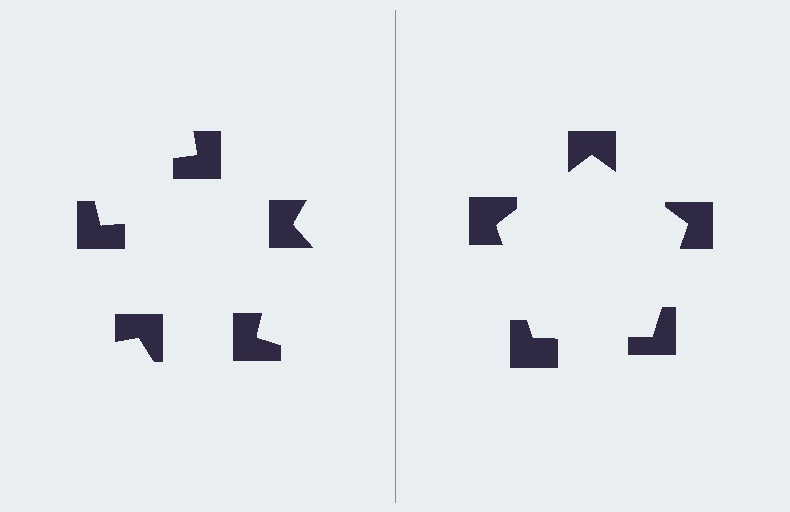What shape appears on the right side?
An illusory pentagon.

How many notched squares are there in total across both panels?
10 — 5 on each side.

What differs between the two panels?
The notched squares are positioned identically on both sides; only the wedge orientations differ. On the right they align to a pentagon; on the left they are misaligned.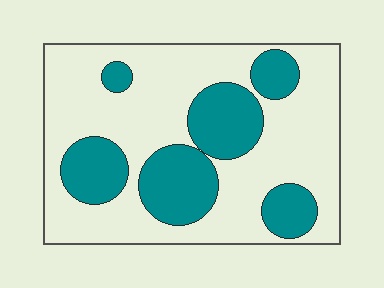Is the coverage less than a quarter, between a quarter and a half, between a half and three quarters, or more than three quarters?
Between a quarter and a half.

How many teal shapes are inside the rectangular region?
6.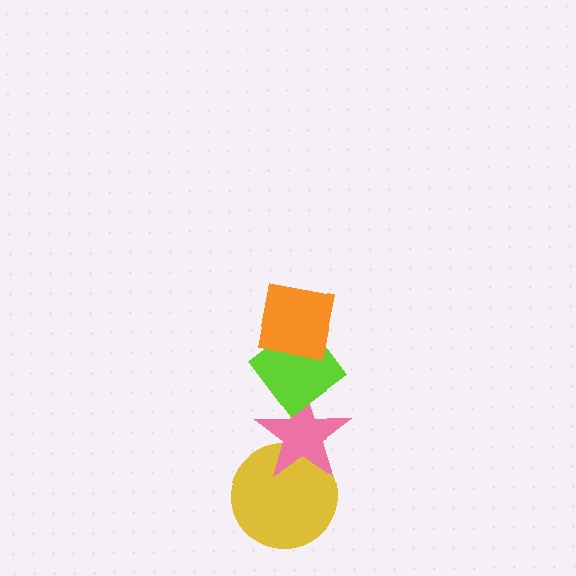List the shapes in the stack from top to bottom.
From top to bottom: the orange square, the lime diamond, the pink star, the yellow circle.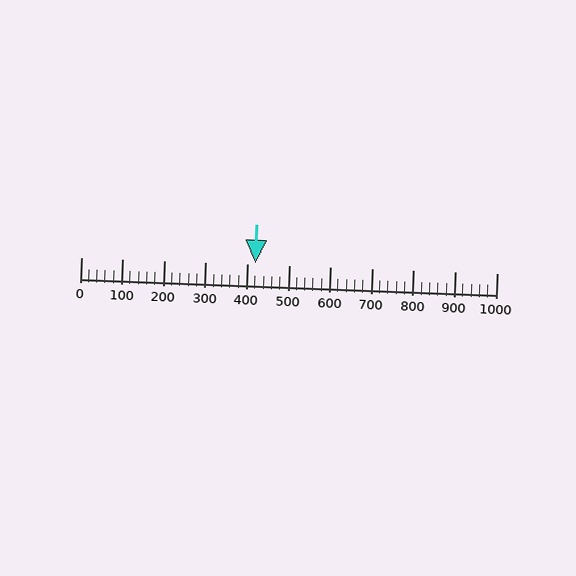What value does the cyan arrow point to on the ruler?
The cyan arrow points to approximately 420.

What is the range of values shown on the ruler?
The ruler shows values from 0 to 1000.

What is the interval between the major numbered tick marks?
The major tick marks are spaced 100 units apart.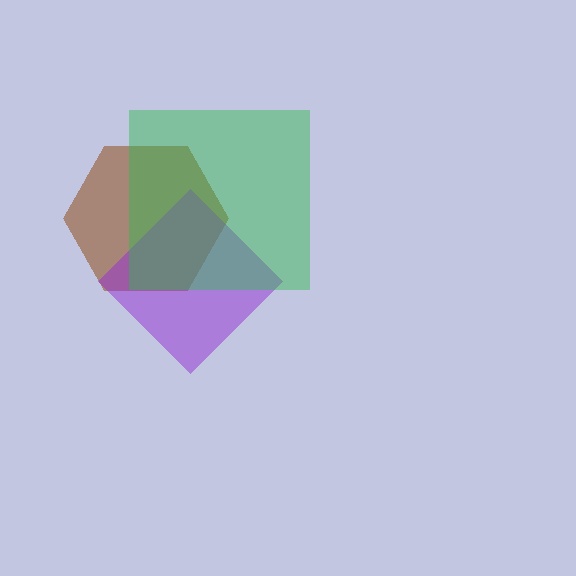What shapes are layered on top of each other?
The layered shapes are: a brown hexagon, a purple diamond, a green square.